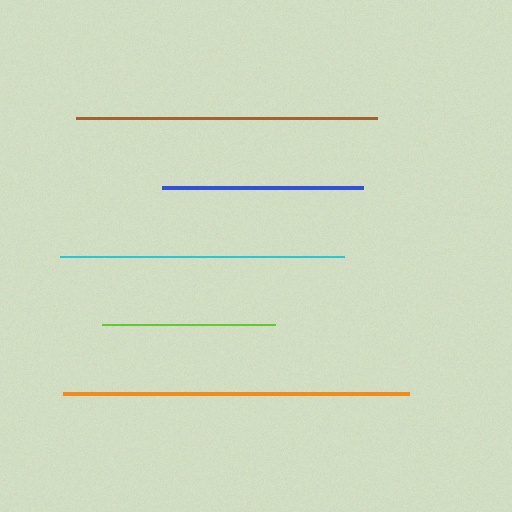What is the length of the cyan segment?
The cyan segment is approximately 284 pixels long.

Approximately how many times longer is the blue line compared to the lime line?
The blue line is approximately 1.2 times the length of the lime line.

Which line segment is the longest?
The orange line is the longest at approximately 347 pixels.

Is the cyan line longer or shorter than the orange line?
The orange line is longer than the cyan line.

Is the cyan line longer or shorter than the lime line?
The cyan line is longer than the lime line.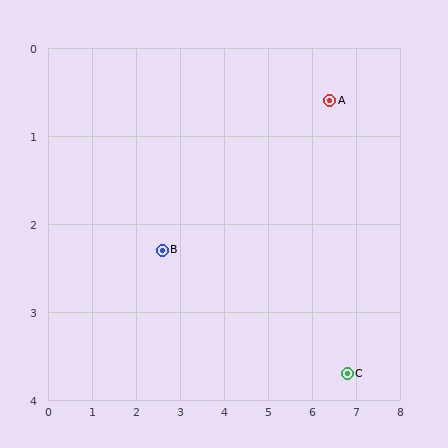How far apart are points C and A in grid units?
Points C and A are about 3.1 grid units apart.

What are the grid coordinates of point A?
Point A is at approximately (6.4, 0.6).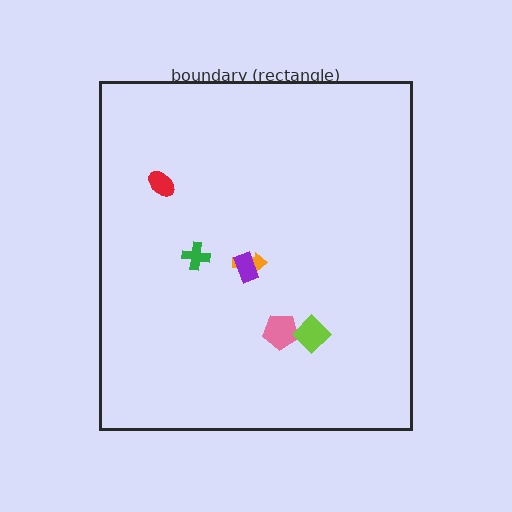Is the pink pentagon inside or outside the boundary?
Inside.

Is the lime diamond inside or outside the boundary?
Inside.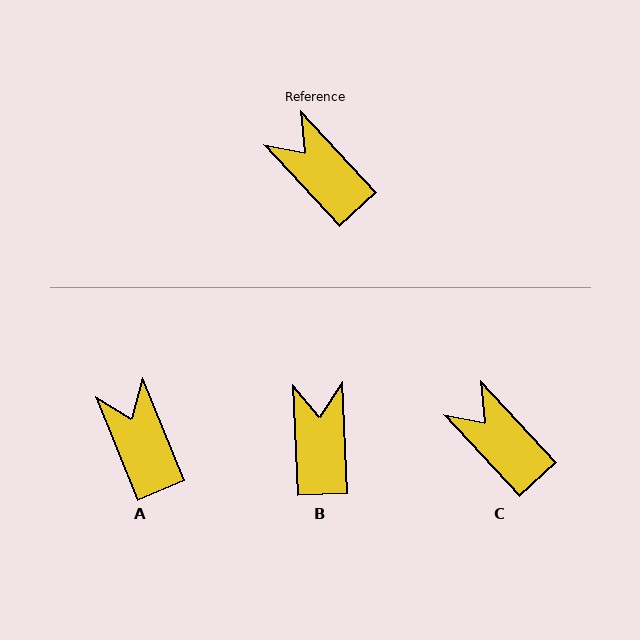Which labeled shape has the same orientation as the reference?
C.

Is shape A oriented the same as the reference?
No, it is off by about 20 degrees.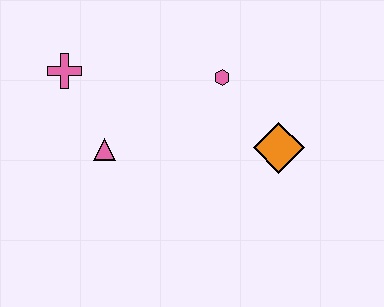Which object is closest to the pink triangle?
The pink cross is closest to the pink triangle.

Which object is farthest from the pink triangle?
The orange diamond is farthest from the pink triangle.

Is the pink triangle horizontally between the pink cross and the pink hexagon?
Yes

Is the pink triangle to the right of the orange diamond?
No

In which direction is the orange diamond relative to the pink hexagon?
The orange diamond is below the pink hexagon.